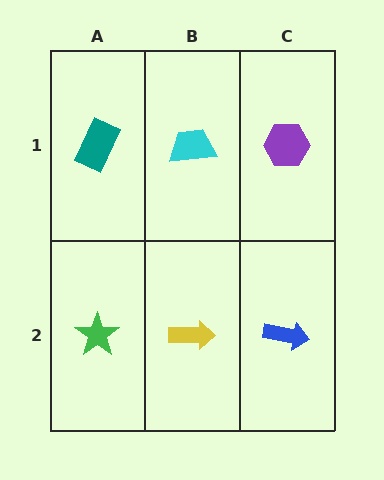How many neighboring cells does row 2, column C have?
2.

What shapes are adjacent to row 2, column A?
A teal rectangle (row 1, column A), a yellow arrow (row 2, column B).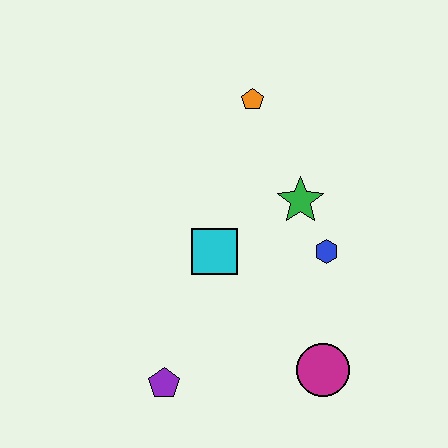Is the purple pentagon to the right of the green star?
No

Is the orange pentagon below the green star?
No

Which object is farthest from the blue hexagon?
The purple pentagon is farthest from the blue hexagon.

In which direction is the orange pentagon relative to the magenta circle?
The orange pentagon is above the magenta circle.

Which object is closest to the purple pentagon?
The cyan square is closest to the purple pentagon.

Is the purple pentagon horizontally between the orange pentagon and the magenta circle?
No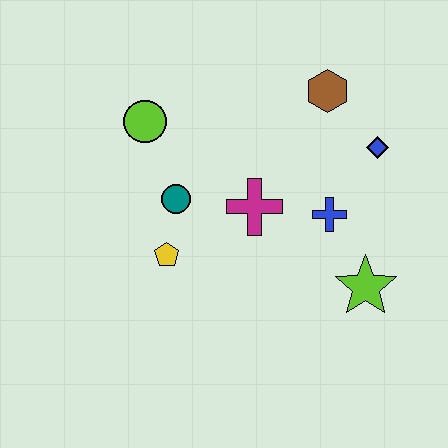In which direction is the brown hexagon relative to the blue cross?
The brown hexagon is above the blue cross.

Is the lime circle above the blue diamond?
Yes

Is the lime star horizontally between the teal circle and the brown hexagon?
No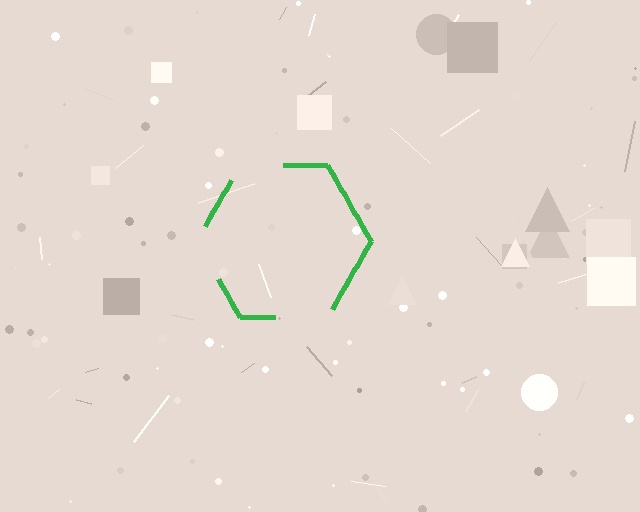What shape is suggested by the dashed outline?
The dashed outline suggests a hexagon.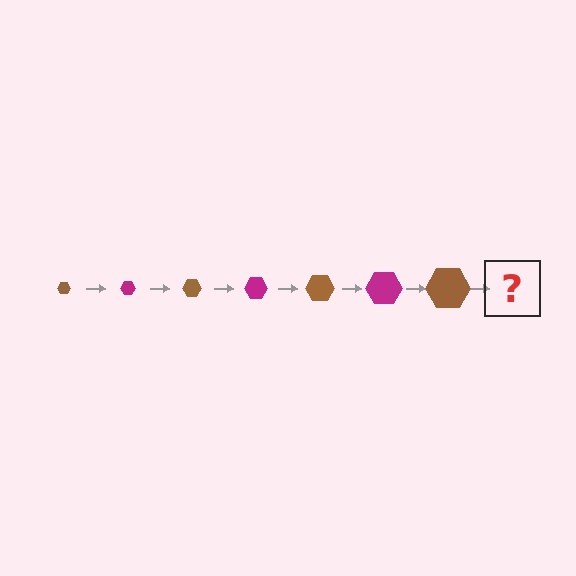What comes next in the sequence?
The next element should be a magenta hexagon, larger than the previous one.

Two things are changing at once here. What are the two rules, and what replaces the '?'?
The two rules are that the hexagon grows larger each step and the color cycles through brown and magenta. The '?' should be a magenta hexagon, larger than the previous one.